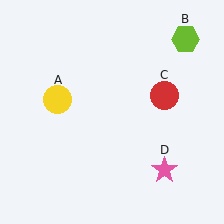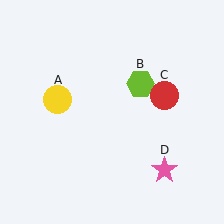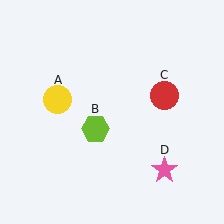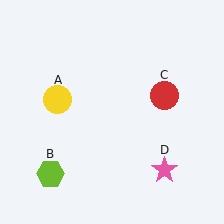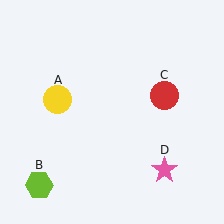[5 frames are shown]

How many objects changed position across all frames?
1 object changed position: lime hexagon (object B).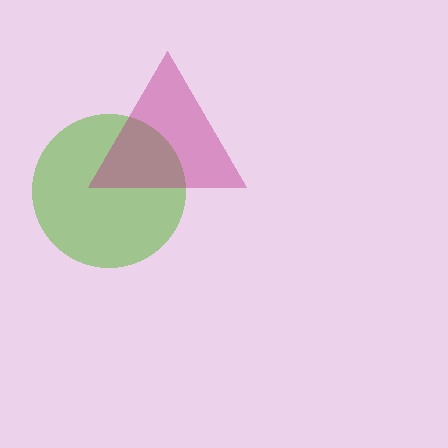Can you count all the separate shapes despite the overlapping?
Yes, there are 2 separate shapes.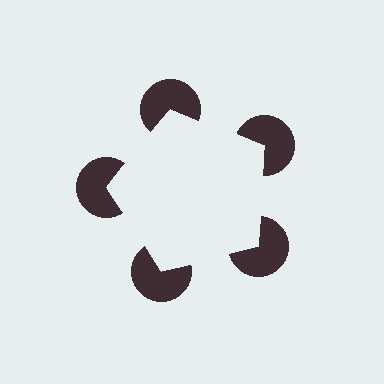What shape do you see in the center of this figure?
An illusory pentagon — its edges are inferred from the aligned wedge cuts in the pac-man discs, not physically drawn.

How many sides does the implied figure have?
5 sides.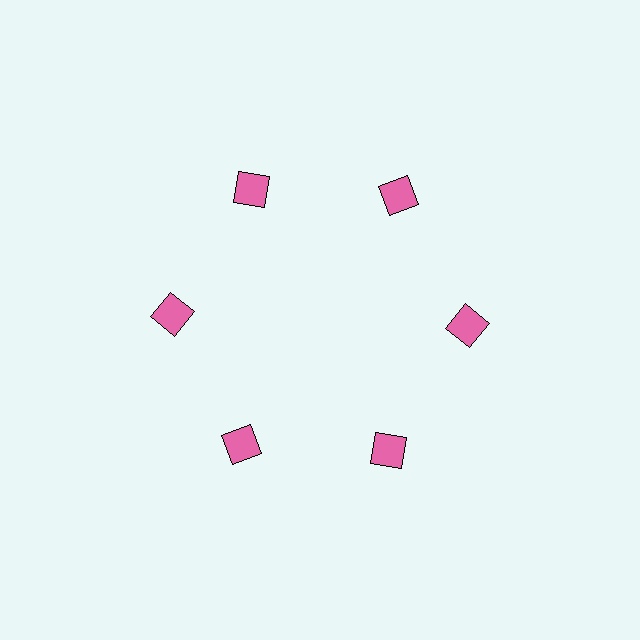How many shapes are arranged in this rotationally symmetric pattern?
There are 6 shapes, arranged in 6 groups of 1.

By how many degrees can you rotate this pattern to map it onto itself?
The pattern maps onto itself every 60 degrees of rotation.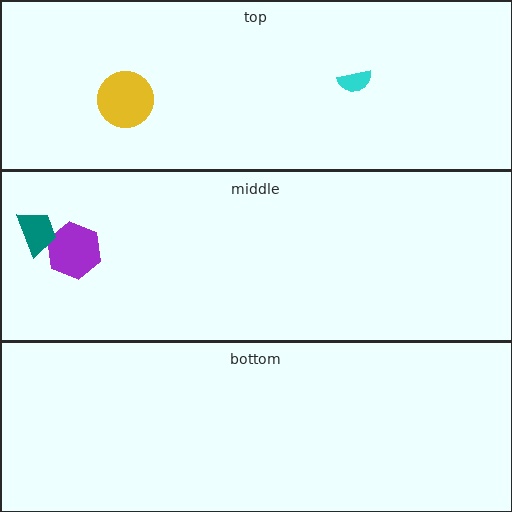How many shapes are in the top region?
2.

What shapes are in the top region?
The yellow circle, the cyan semicircle.